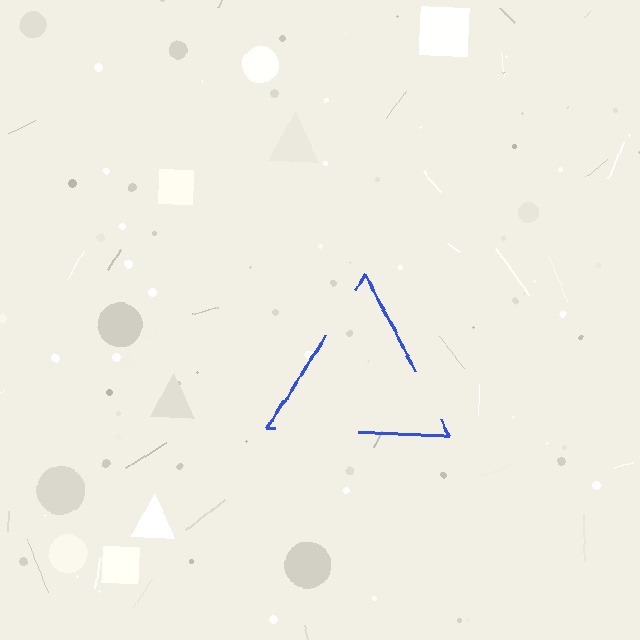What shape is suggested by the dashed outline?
The dashed outline suggests a triangle.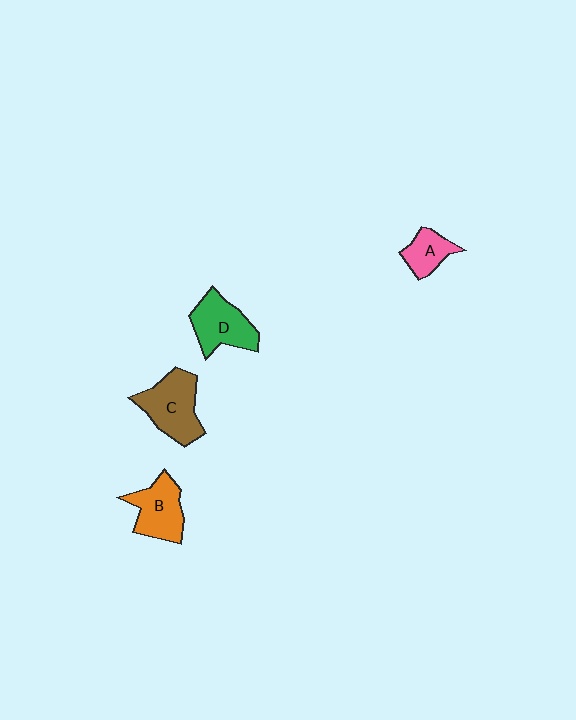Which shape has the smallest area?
Shape A (pink).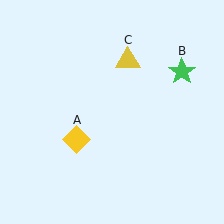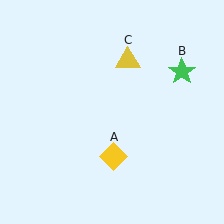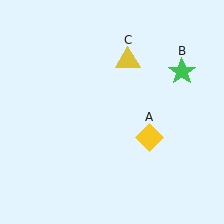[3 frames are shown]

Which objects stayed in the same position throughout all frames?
Green star (object B) and yellow triangle (object C) remained stationary.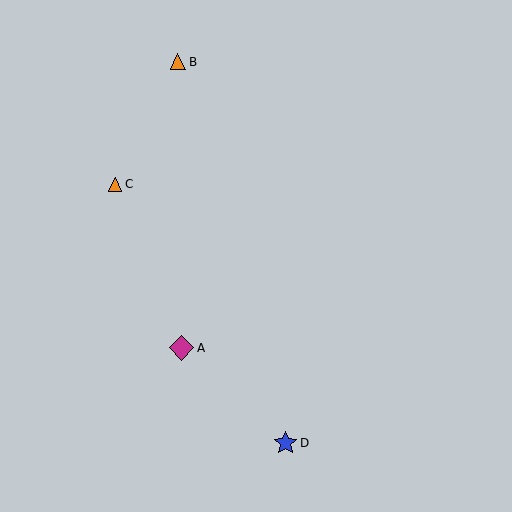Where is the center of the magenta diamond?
The center of the magenta diamond is at (181, 348).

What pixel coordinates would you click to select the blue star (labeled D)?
Click at (285, 443) to select the blue star D.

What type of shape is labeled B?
Shape B is an orange triangle.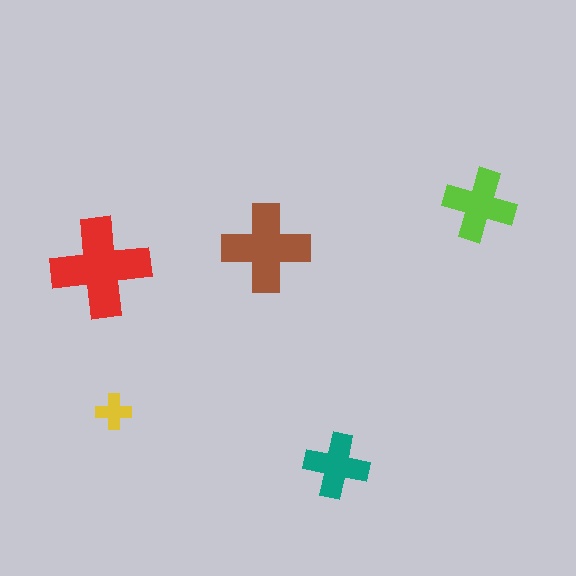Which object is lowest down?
The teal cross is bottommost.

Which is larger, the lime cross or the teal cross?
The lime one.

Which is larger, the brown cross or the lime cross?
The brown one.